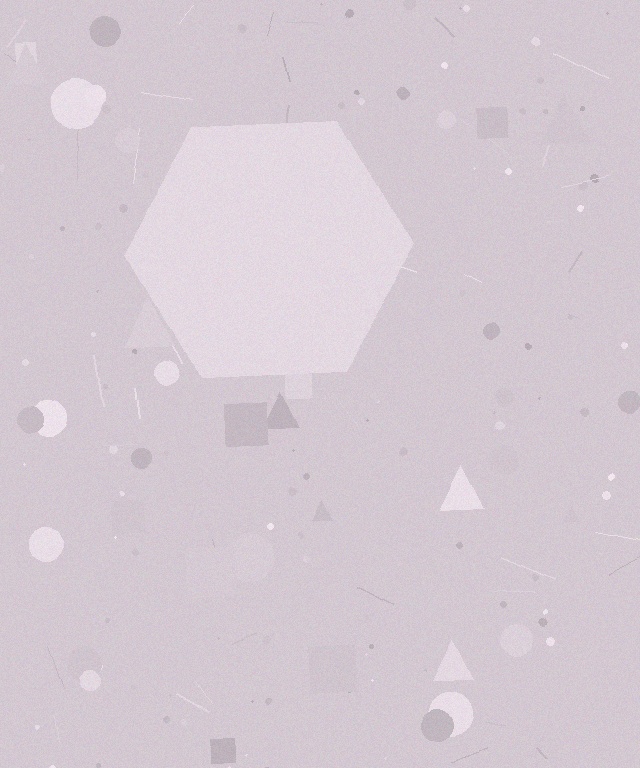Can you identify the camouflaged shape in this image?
The camouflaged shape is a hexagon.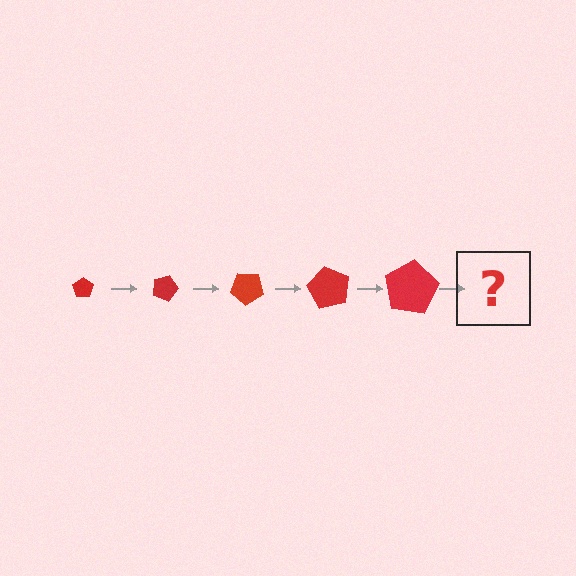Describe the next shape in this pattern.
It should be a pentagon, larger than the previous one and rotated 100 degrees from the start.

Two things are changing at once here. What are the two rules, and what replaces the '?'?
The two rules are that the pentagon grows larger each step and it rotates 20 degrees each step. The '?' should be a pentagon, larger than the previous one and rotated 100 degrees from the start.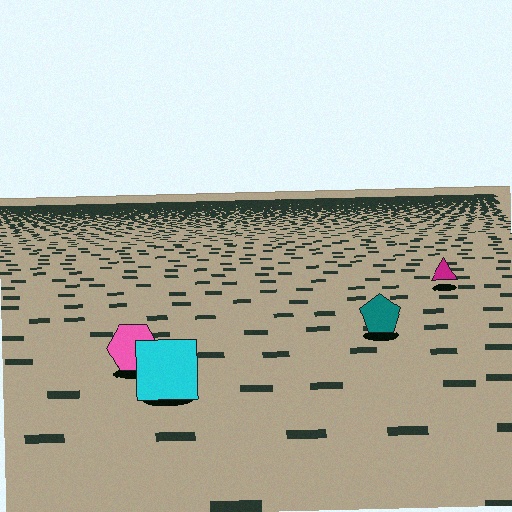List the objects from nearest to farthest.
From nearest to farthest: the cyan square, the pink hexagon, the teal pentagon, the magenta triangle.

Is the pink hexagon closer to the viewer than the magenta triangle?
Yes. The pink hexagon is closer — you can tell from the texture gradient: the ground texture is coarser near it.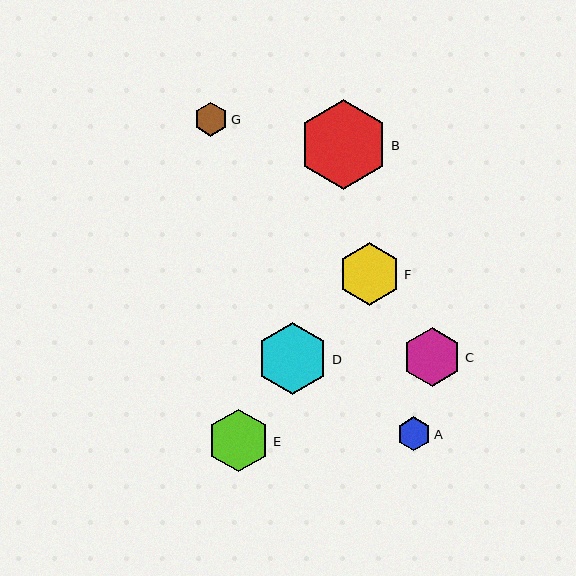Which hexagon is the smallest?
Hexagon G is the smallest with a size of approximately 34 pixels.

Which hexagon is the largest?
Hexagon B is the largest with a size of approximately 89 pixels.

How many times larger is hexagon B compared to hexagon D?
Hexagon B is approximately 1.2 times the size of hexagon D.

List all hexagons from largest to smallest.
From largest to smallest: B, D, F, E, C, A, G.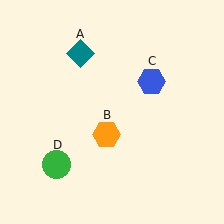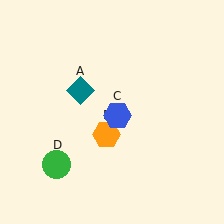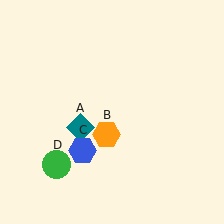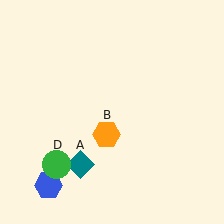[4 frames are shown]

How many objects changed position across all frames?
2 objects changed position: teal diamond (object A), blue hexagon (object C).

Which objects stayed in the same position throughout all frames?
Orange hexagon (object B) and green circle (object D) remained stationary.